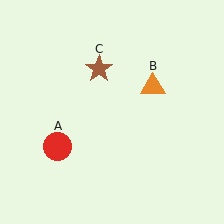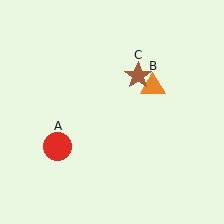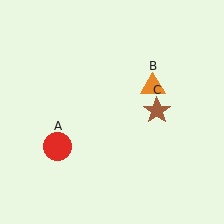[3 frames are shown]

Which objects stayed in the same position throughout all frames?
Red circle (object A) and orange triangle (object B) remained stationary.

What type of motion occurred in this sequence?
The brown star (object C) rotated clockwise around the center of the scene.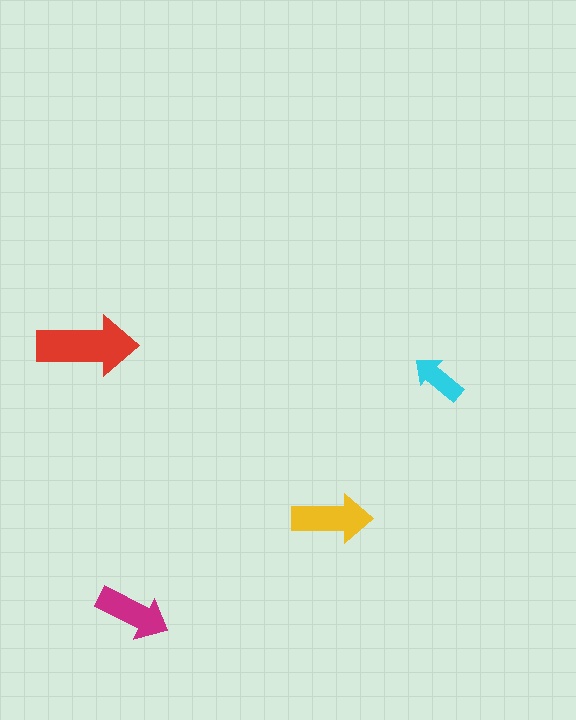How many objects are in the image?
There are 4 objects in the image.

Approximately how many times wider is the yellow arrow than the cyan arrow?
About 1.5 times wider.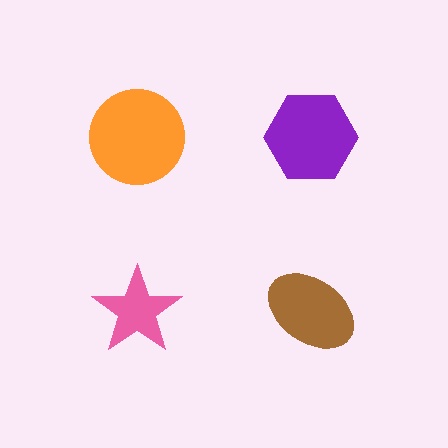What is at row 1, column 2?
A purple hexagon.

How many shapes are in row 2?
2 shapes.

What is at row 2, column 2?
A brown ellipse.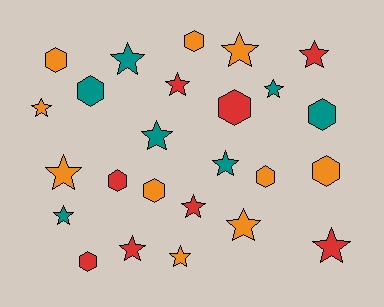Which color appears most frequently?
Orange, with 10 objects.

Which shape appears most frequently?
Star, with 15 objects.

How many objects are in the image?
There are 25 objects.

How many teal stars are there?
There are 5 teal stars.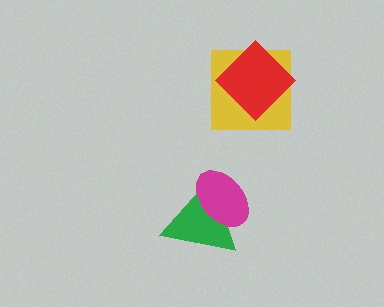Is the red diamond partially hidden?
No, no other shape covers it.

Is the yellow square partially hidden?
Yes, it is partially covered by another shape.